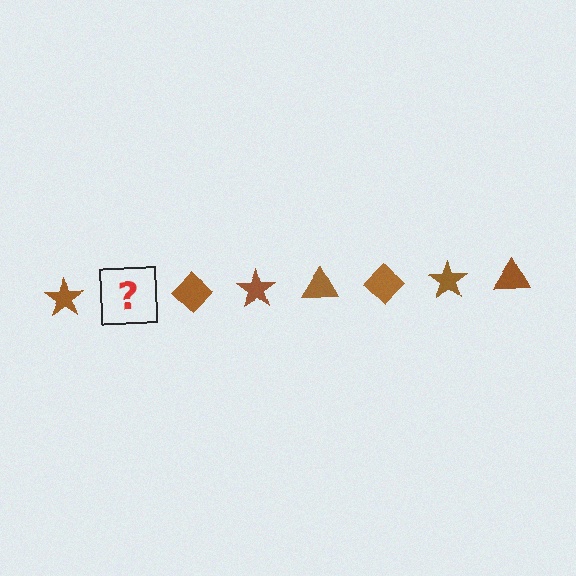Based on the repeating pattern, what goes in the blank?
The blank should be a brown triangle.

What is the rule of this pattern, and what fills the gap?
The rule is that the pattern cycles through star, triangle, diamond shapes in brown. The gap should be filled with a brown triangle.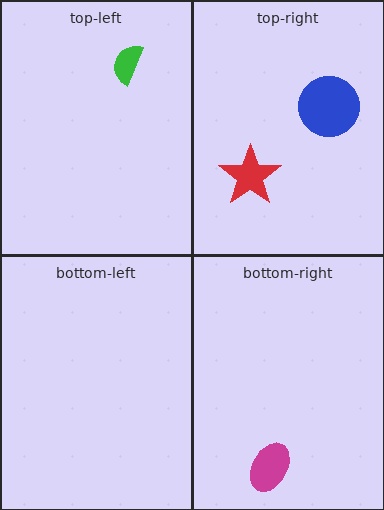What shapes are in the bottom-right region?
The magenta ellipse.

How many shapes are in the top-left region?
1.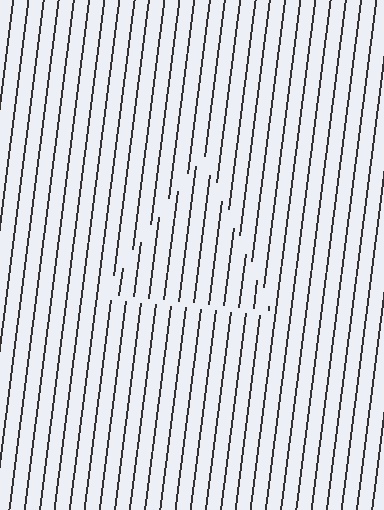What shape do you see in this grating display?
An illusory triangle. The interior of the shape contains the same grating, shifted by half a period — the contour is defined by the phase discontinuity where line-ends from the inner and outer gratings abut.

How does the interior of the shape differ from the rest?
The interior of the shape contains the same grating, shifted by half a period — the contour is defined by the phase discontinuity where line-ends from the inner and outer gratings abut.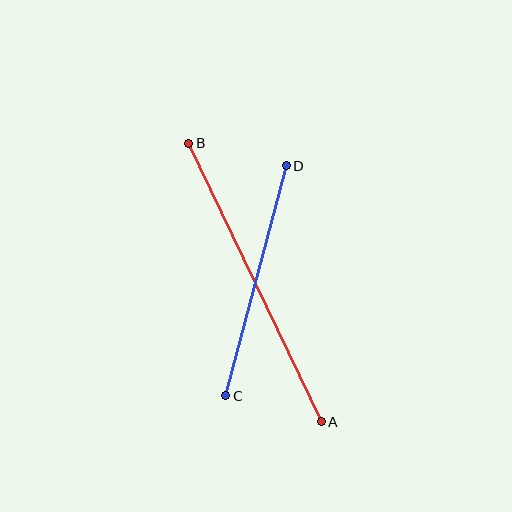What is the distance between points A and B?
The distance is approximately 308 pixels.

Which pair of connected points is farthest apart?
Points A and B are farthest apart.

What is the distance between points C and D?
The distance is approximately 238 pixels.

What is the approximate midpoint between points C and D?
The midpoint is at approximately (256, 281) pixels.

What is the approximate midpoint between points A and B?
The midpoint is at approximately (255, 283) pixels.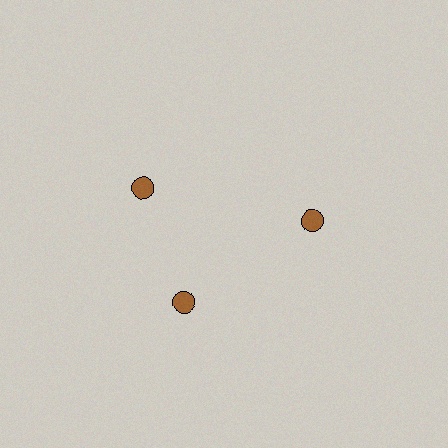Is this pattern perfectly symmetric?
No. The 3 brown circles are arranged in a ring, but one element near the 11 o'clock position is rotated out of alignment along the ring, breaking the 3-fold rotational symmetry.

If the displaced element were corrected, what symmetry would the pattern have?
It would have 3-fold rotational symmetry — the pattern would map onto itself every 120 degrees.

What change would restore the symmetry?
The symmetry would be restored by rotating it back into even spacing with its neighbors so that all 3 circles sit at equal angles and equal distance from the center.